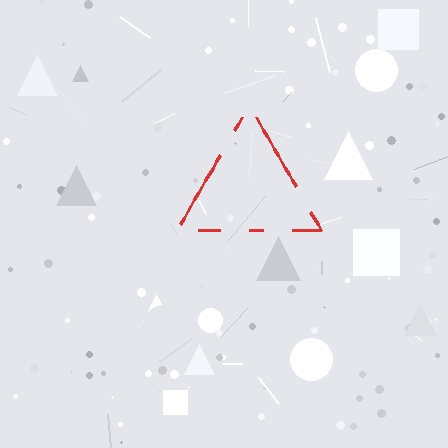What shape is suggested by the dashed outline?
The dashed outline suggests a triangle.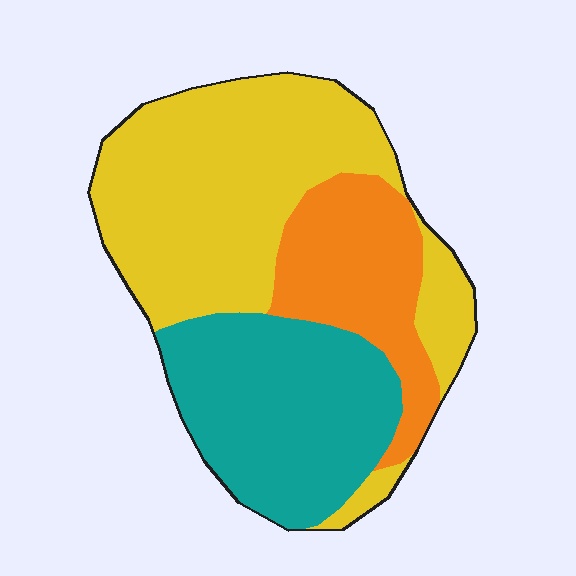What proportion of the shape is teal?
Teal covers about 30% of the shape.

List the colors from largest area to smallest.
From largest to smallest: yellow, teal, orange.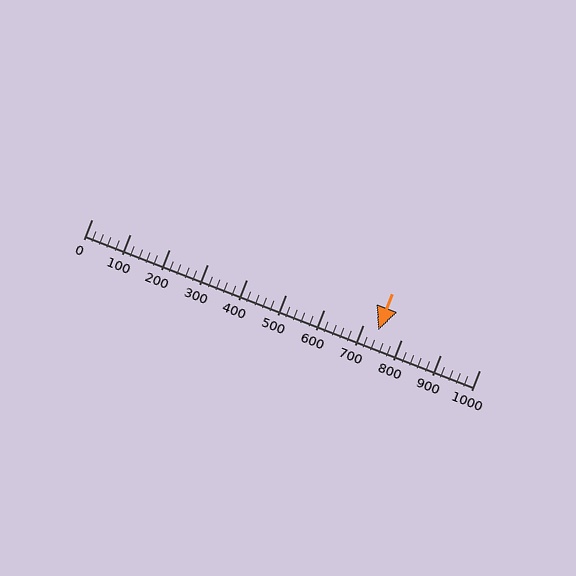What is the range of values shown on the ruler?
The ruler shows values from 0 to 1000.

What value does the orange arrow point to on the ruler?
The orange arrow points to approximately 740.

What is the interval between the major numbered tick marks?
The major tick marks are spaced 100 units apart.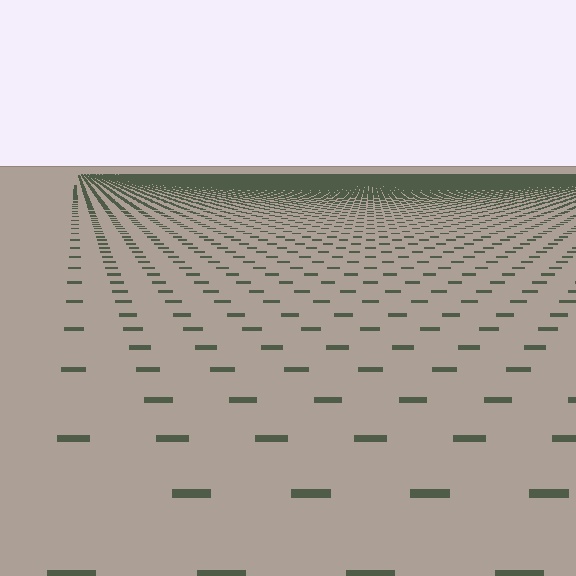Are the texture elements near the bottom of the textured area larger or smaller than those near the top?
Larger. Near the bottom, elements are closer to the viewer and appear at a bigger on-screen size.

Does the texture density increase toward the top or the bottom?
Density increases toward the top.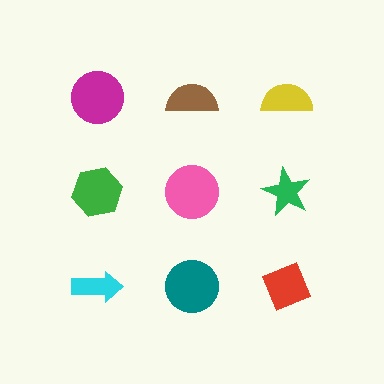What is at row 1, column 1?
A magenta circle.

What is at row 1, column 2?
A brown semicircle.